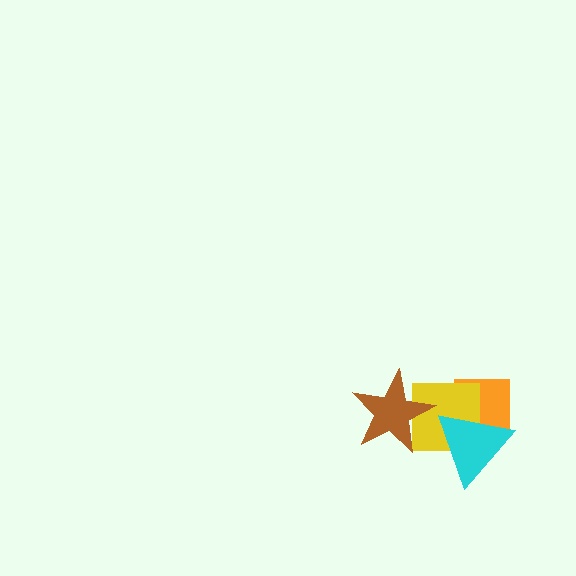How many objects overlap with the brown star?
1 object overlaps with the brown star.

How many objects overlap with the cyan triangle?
2 objects overlap with the cyan triangle.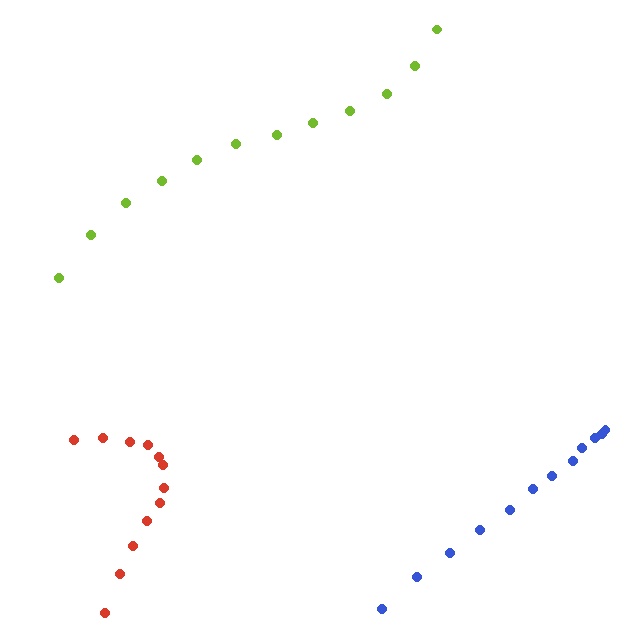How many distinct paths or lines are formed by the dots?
There are 3 distinct paths.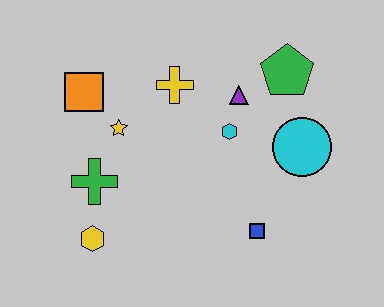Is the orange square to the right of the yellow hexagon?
No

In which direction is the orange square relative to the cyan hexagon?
The orange square is to the left of the cyan hexagon.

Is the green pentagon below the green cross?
No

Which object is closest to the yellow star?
The orange square is closest to the yellow star.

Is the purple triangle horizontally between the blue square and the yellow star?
Yes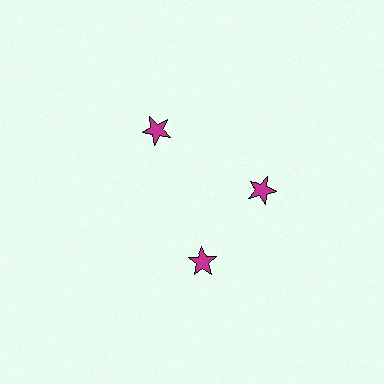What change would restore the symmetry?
The symmetry would be restored by rotating it back into even spacing with its neighbors so that all 3 stars sit at equal angles and equal distance from the center.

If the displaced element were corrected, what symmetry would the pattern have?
It would have 3-fold rotational symmetry — the pattern would map onto itself every 120 degrees.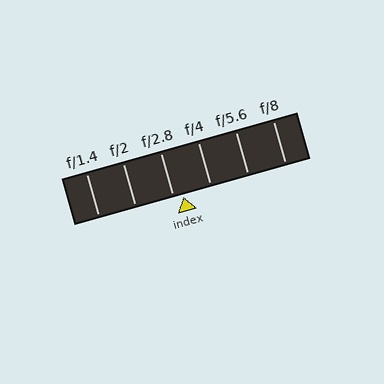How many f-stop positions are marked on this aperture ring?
There are 6 f-stop positions marked.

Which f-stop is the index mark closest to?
The index mark is closest to f/2.8.